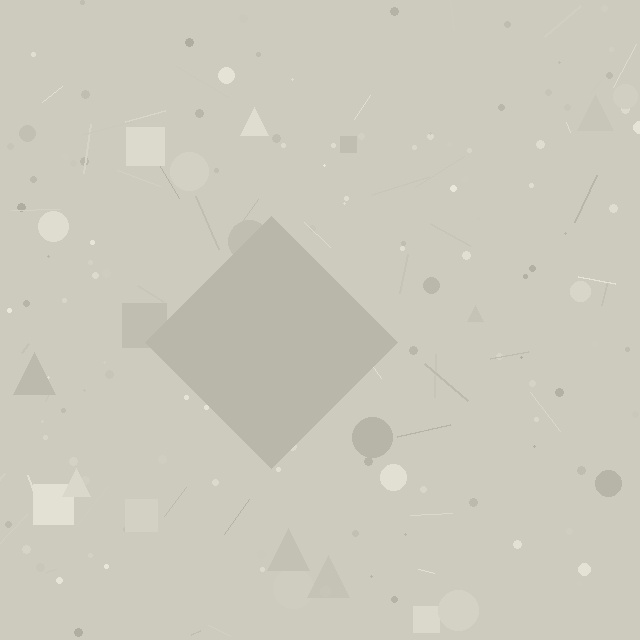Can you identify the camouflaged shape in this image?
The camouflaged shape is a diamond.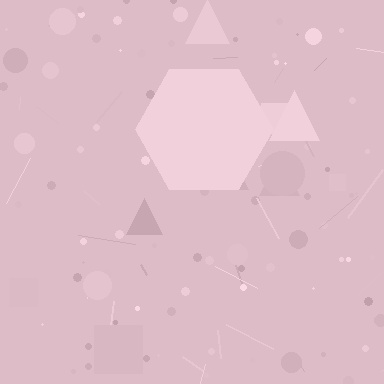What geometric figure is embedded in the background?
A hexagon is embedded in the background.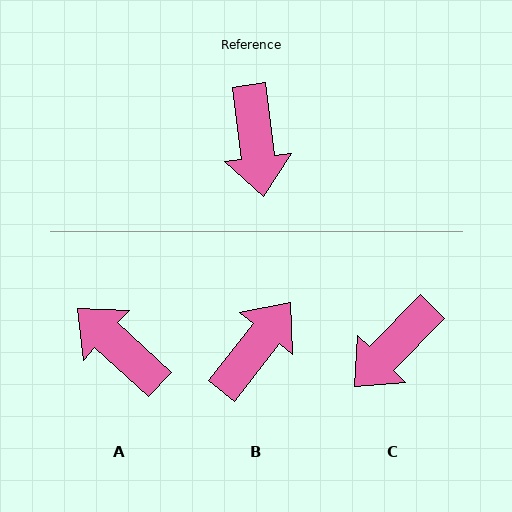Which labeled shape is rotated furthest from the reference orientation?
A, about 140 degrees away.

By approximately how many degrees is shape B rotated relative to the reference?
Approximately 135 degrees counter-clockwise.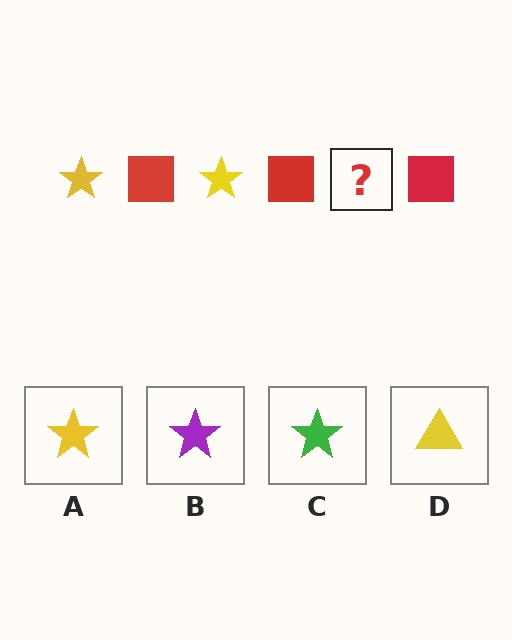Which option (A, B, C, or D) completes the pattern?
A.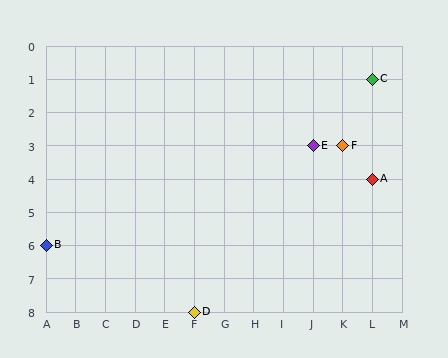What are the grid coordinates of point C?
Point C is at grid coordinates (L, 1).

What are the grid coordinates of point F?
Point F is at grid coordinates (K, 3).